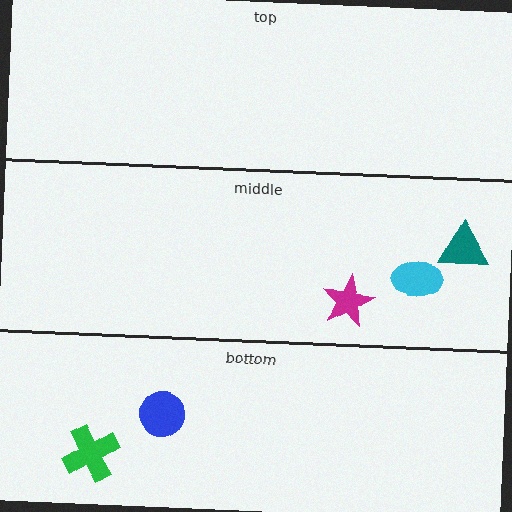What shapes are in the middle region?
The cyan ellipse, the teal triangle, the magenta star.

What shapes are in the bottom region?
The green cross, the blue circle.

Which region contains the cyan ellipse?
The middle region.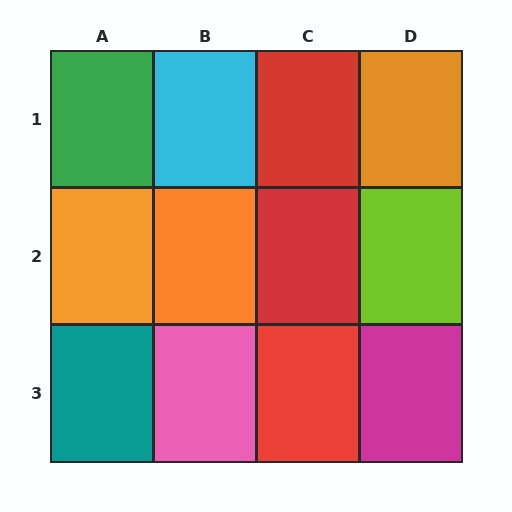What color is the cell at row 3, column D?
Magenta.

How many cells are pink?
1 cell is pink.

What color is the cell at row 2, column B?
Orange.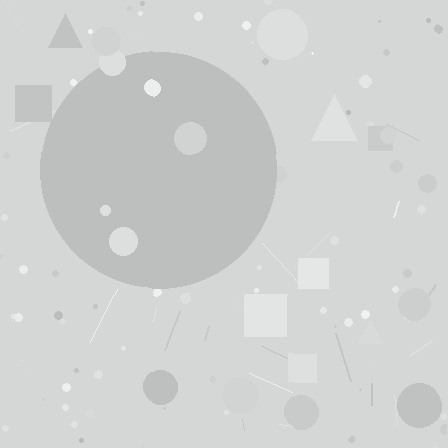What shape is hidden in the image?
A circle is hidden in the image.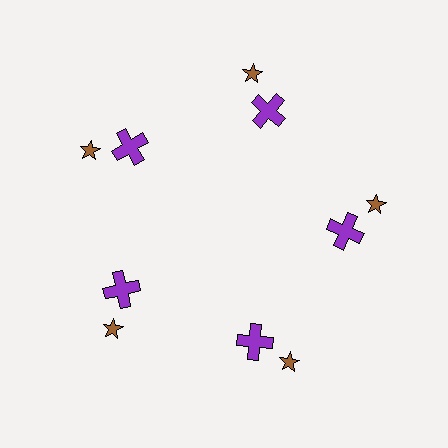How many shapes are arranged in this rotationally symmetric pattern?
There are 10 shapes, arranged in 5 groups of 2.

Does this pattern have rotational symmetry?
Yes, this pattern has 5-fold rotational symmetry. It looks the same after rotating 72 degrees around the center.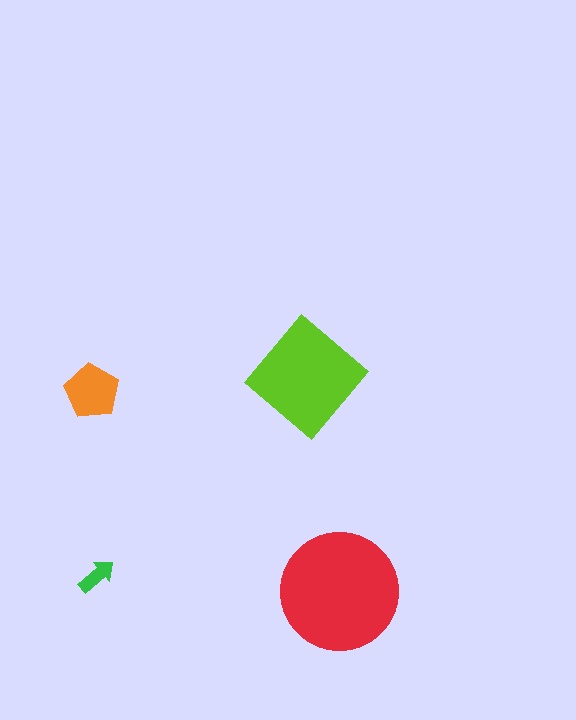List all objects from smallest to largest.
The green arrow, the orange pentagon, the lime diamond, the red circle.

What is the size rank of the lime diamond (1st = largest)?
2nd.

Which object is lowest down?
The red circle is bottommost.